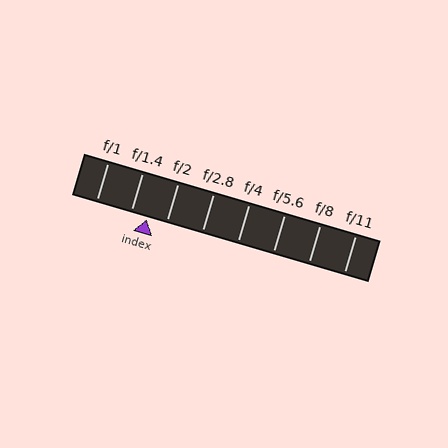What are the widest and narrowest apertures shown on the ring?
The widest aperture shown is f/1 and the narrowest is f/11.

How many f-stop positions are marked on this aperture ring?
There are 8 f-stop positions marked.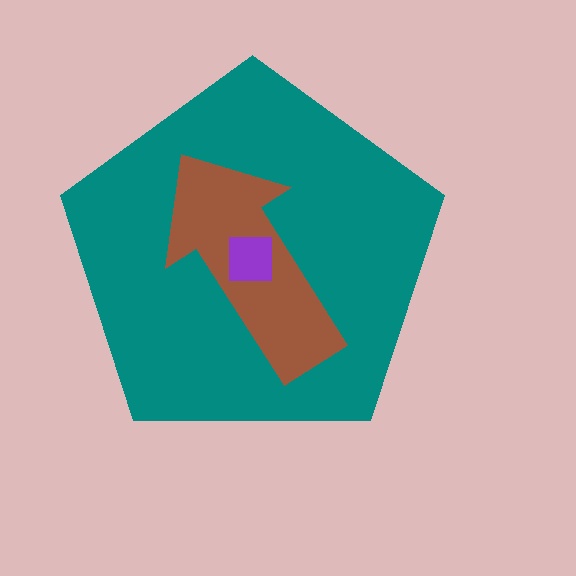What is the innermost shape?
The purple square.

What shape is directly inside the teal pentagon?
The brown arrow.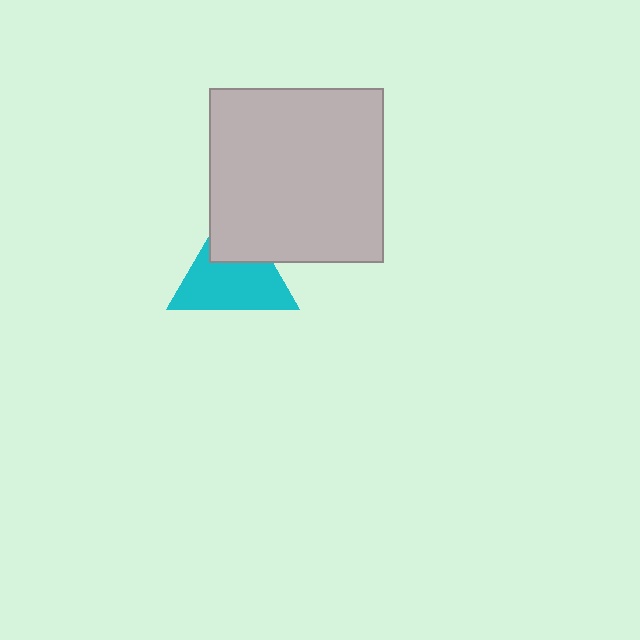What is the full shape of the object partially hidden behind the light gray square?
The partially hidden object is a cyan triangle.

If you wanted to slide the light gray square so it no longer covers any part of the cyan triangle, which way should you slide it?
Slide it up — that is the most direct way to separate the two shapes.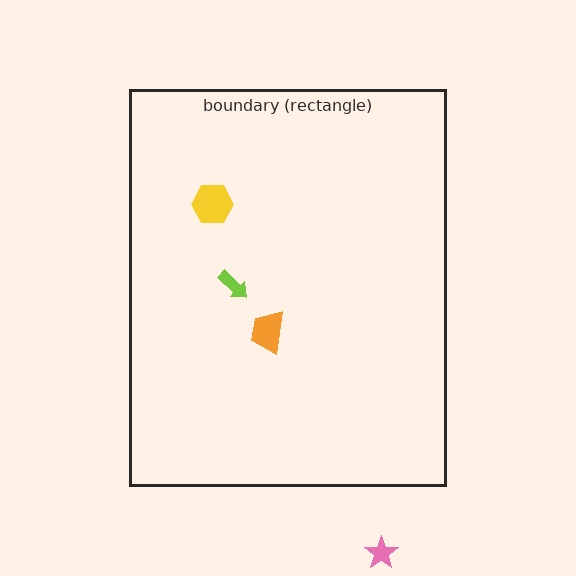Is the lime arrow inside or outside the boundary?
Inside.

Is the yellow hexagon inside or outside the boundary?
Inside.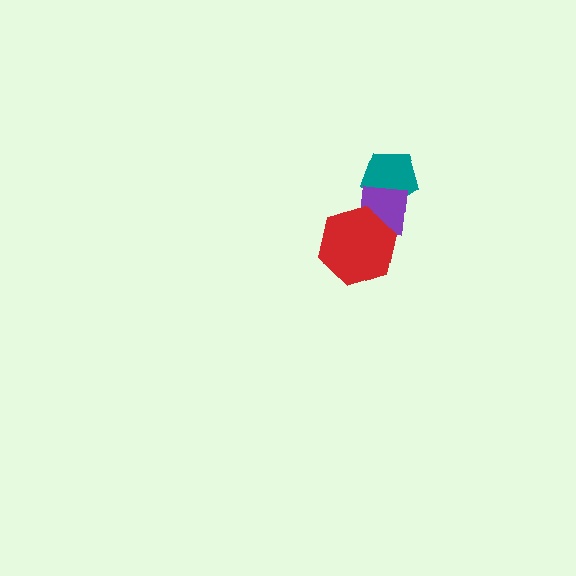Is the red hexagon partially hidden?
No, no other shape covers it.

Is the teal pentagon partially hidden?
Yes, it is partially covered by another shape.